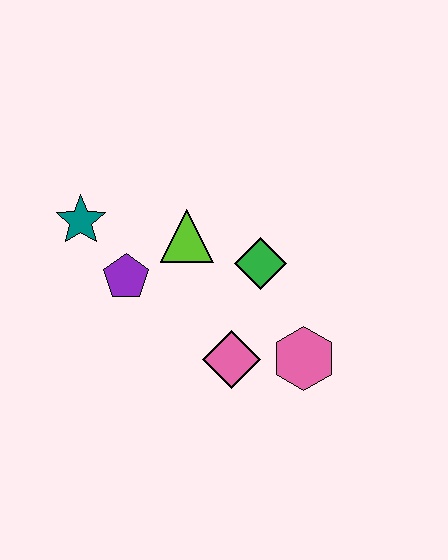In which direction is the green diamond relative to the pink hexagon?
The green diamond is above the pink hexagon.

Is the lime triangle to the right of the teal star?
Yes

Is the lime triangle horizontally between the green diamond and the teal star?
Yes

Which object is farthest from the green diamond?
The teal star is farthest from the green diamond.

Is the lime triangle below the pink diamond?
No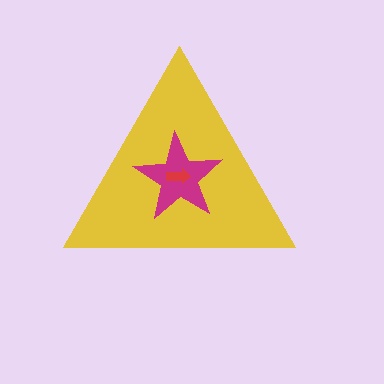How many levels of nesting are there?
3.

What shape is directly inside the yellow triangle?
The magenta star.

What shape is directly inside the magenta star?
The red arrow.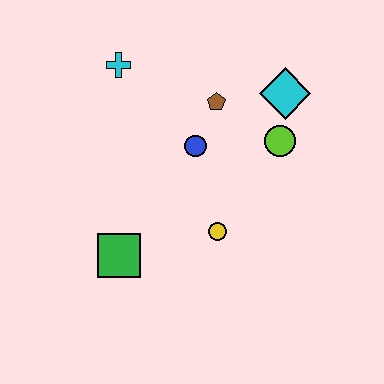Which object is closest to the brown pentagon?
The blue circle is closest to the brown pentagon.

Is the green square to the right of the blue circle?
No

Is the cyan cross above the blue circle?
Yes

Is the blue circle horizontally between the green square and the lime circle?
Yes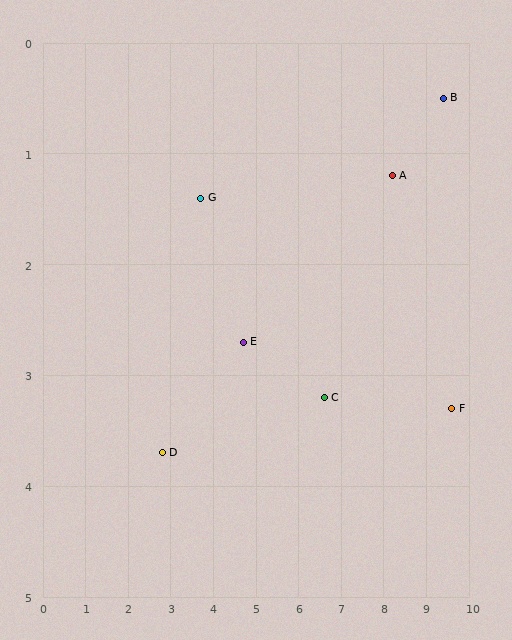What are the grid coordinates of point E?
Point E is at approximately (4.7, 2.7).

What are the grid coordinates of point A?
Point A is at approximately (8.2, 1.2).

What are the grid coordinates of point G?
Point G is at approximately (3.7, 1.4).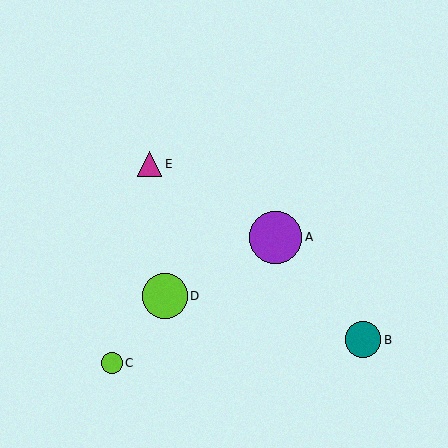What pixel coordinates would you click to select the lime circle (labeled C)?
Click at (112, 363) to select the lime circle C.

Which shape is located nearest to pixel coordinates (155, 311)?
The lime circle (labeled D) at (165, 296) is nearest to that location.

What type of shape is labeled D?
Shape D is a lime circle.